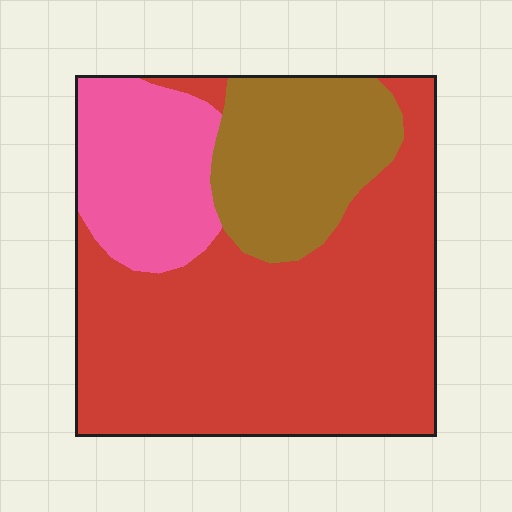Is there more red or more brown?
Red.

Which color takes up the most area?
Red, at roughly 60%.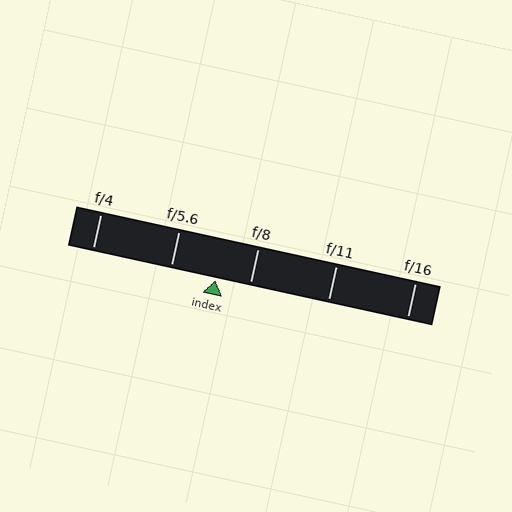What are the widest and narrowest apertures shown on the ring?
The widest aperture shown is f/4 and the narrowest is f/16.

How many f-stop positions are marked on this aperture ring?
There are 5 f-stop positions marked.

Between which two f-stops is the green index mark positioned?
The index mark is between f/5.6 and f/8.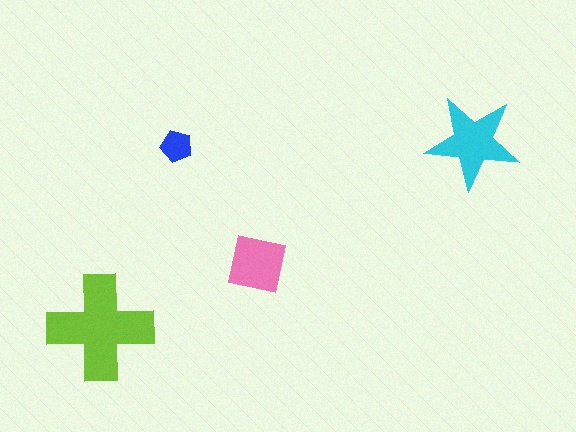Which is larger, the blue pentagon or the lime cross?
The lime cross.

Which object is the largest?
The lime cross.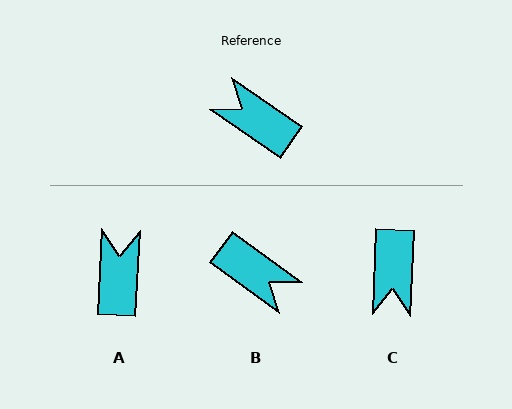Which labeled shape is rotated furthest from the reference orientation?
B, about 178 degrees away.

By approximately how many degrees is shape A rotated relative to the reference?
Approximately 58 degrees clockwise.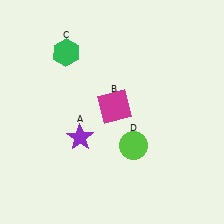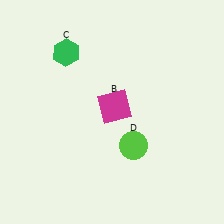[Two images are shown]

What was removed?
The purple star (A) was removed in Image 2.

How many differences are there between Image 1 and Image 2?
There is 1 difference between the two images.